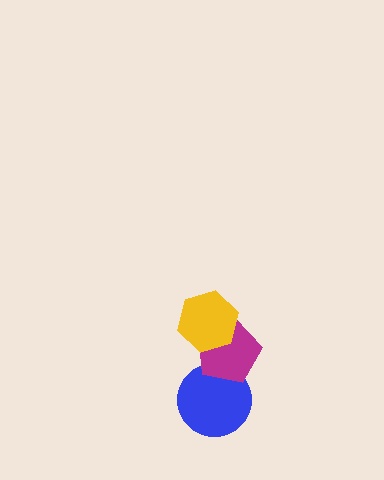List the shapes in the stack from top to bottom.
From top to bottom: the yellow hexagon, the magenta pentagon, the blue circle.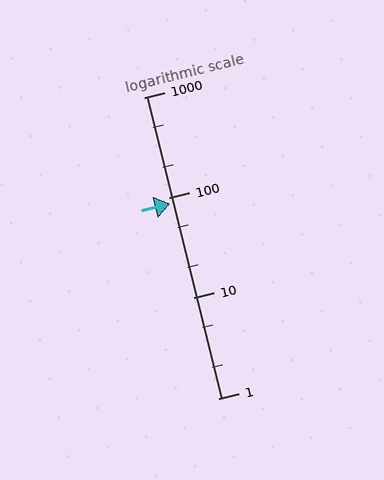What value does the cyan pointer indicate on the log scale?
The pointer indicates approximately 88.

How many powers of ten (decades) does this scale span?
The scale spans 3 decades, from 1 to 1000.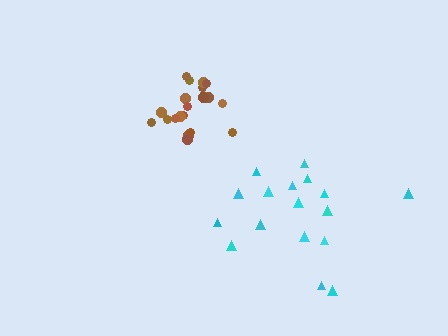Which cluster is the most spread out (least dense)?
Cyan.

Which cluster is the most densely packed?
Brown.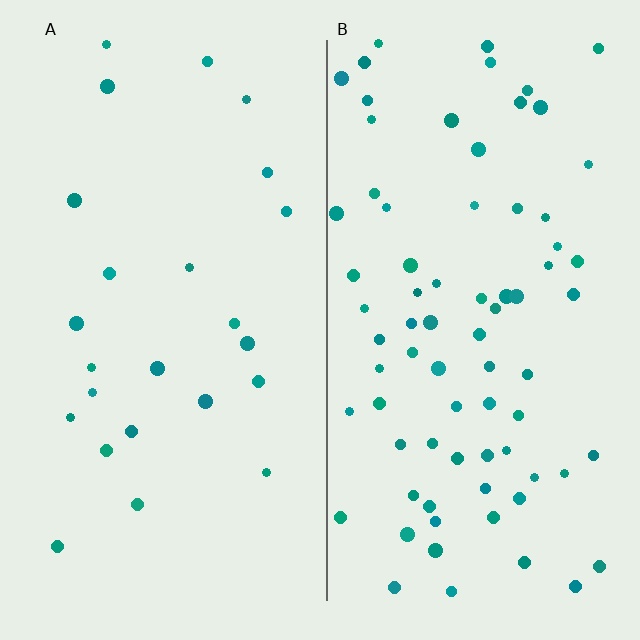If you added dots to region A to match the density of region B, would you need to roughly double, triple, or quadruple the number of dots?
Approximately triple.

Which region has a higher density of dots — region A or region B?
B (the right).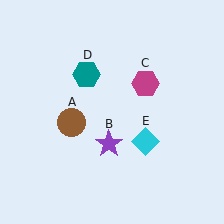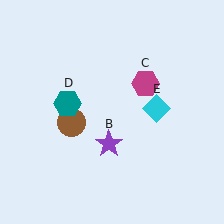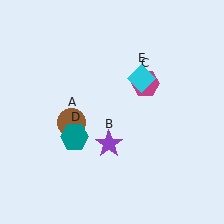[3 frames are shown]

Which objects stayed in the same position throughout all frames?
Brown circle (object A) and purple star (object B) and magenta hexagon (object C) remained stationary.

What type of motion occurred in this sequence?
The teal hexagon (object D), cyan diamond (object E) rotated counterclockwise around the center of the scene.